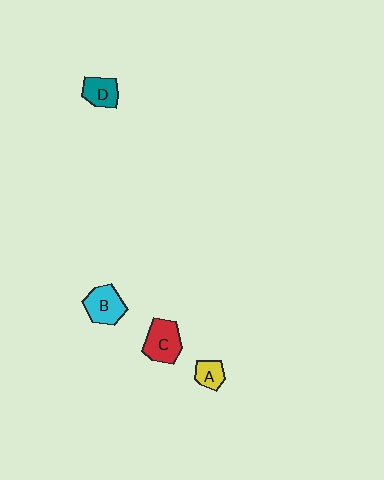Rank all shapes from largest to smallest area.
From largest to smallest: C (red), B (cyan), D (teal), A (yellow).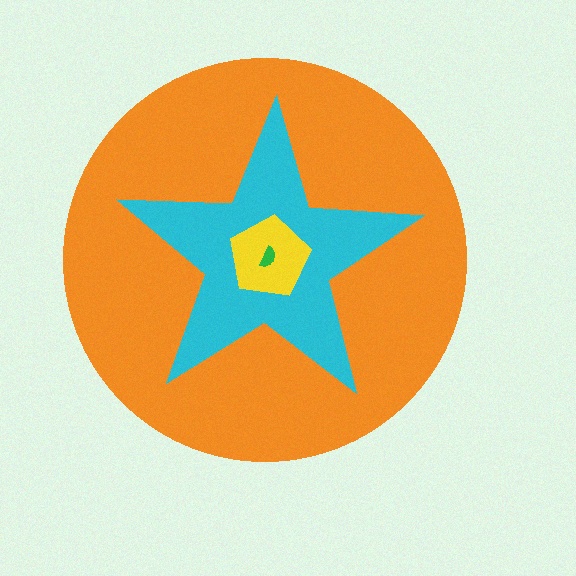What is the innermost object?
The green semicircle.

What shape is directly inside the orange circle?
The cyan star.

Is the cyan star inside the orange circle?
Yes.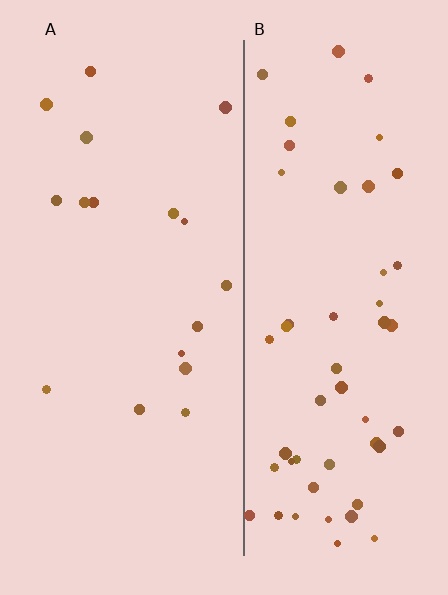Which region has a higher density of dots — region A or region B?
B (the right).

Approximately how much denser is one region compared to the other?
Approximately 3.1× — region B over region A.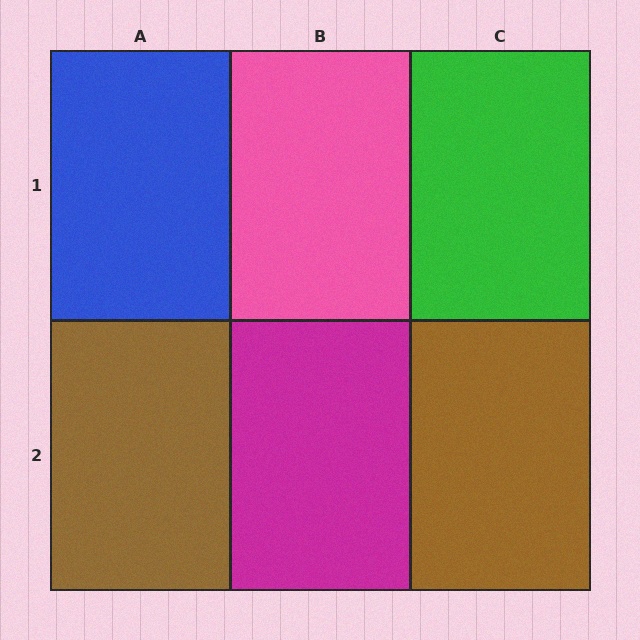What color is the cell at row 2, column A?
Brown.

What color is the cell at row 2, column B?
Magenta.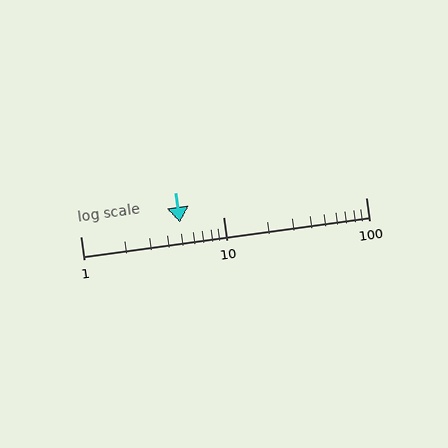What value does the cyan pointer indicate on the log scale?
The pointer indicates approximately 5.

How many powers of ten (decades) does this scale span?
The scale spans 2 decades, from 1 to 100.